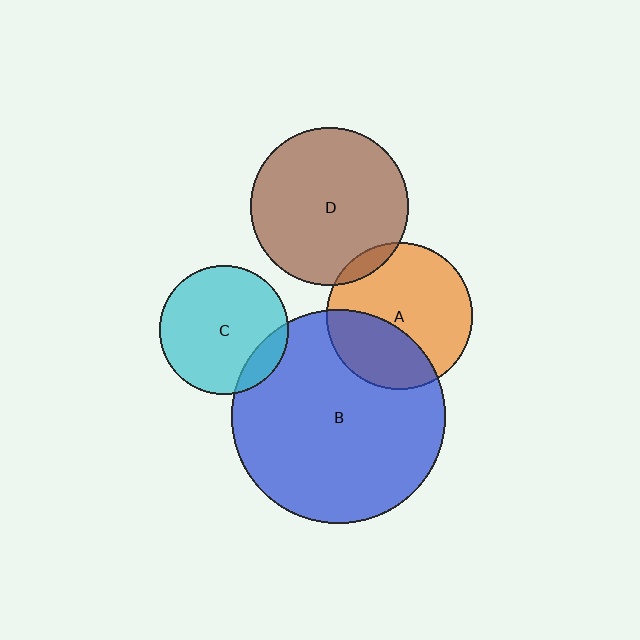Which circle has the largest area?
Circle B (blue).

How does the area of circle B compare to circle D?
Approximately 1.8 times.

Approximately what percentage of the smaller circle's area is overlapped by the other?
Approximately 35%.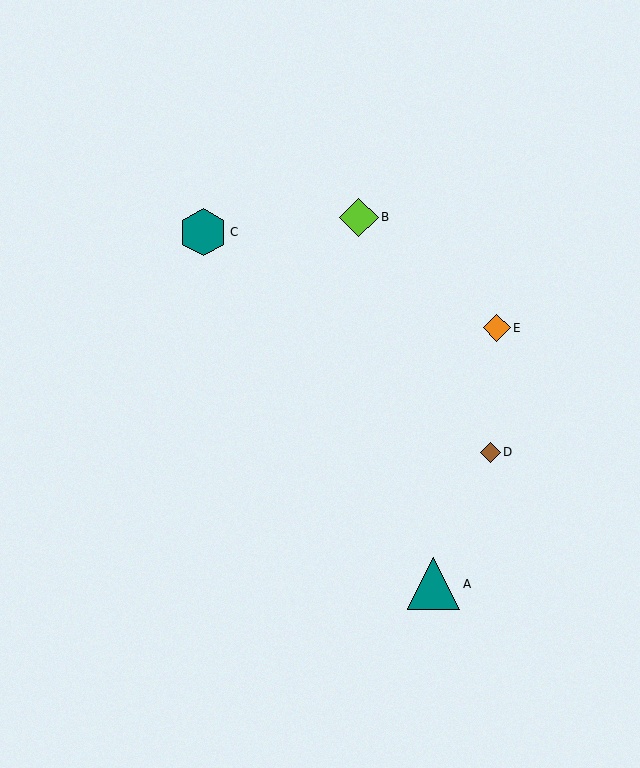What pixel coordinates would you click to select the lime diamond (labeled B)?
Click at (359, 217) to select the lime diamond B.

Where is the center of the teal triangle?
The center of the teal triangle is at (434, 584).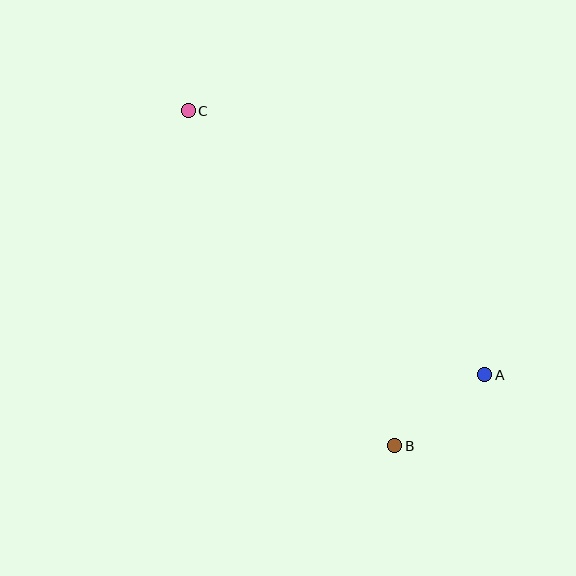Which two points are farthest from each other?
Points A and C are farthest from each other.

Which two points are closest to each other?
Points A and B are closest to each other.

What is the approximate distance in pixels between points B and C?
The distance between B and C is approximately 394 pixels.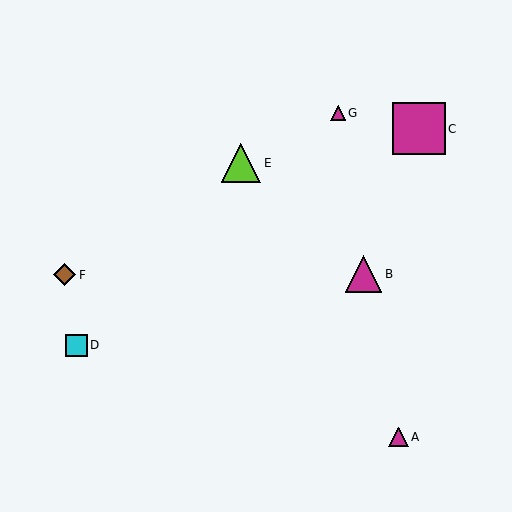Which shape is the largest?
The magenta square (labeled C) is the largest.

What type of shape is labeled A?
Shape A is a magenta triangle.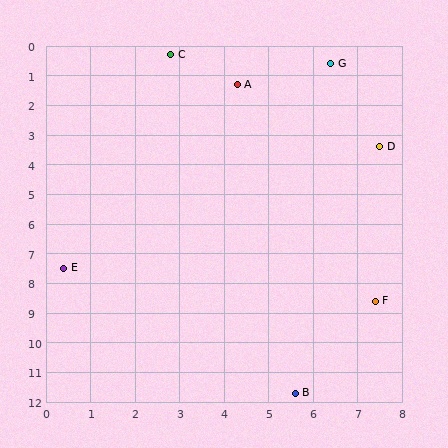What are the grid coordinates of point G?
Point G is at approximately (6.4, 0.6).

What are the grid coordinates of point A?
Point A is at approximately (4.3, 1.3).